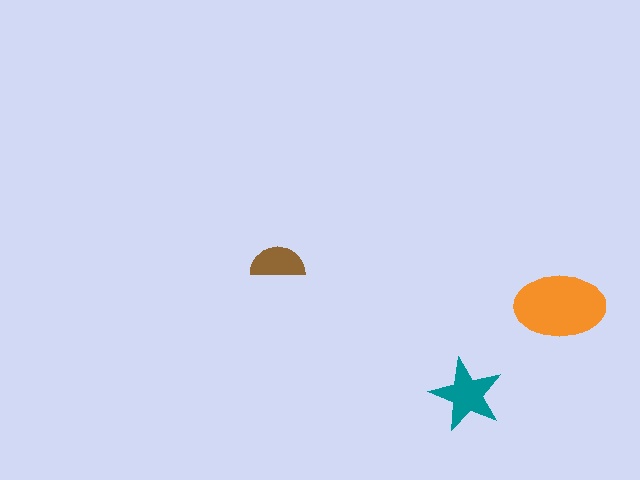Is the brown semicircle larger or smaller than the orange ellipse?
Smaller.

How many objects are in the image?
There are 3 objects in the image.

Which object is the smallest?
The brown semicircle.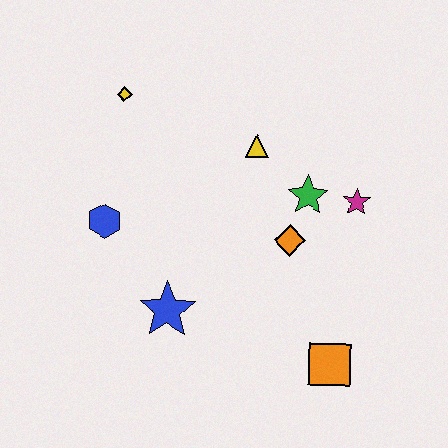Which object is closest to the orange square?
The orange diamond is closest to the orange square.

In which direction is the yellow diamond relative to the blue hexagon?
The yellow diamond is above the blue hexagon.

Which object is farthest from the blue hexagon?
The orange square is farthest from the blue hexagon.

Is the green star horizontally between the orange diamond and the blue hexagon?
No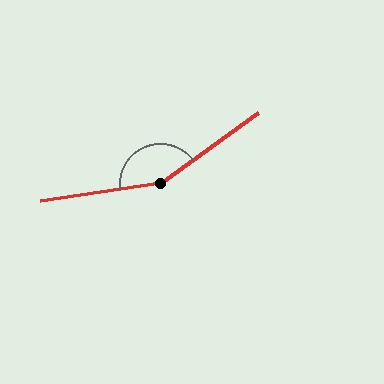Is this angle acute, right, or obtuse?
It is obtuse.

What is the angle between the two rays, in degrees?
Approximately 153 degrees.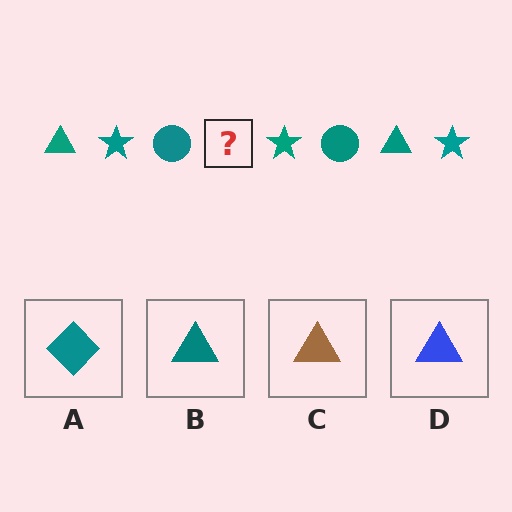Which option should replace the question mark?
Option B.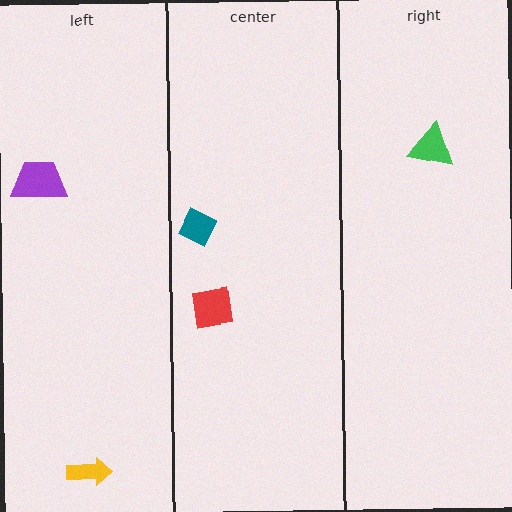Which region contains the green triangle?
The right region.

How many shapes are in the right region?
1.